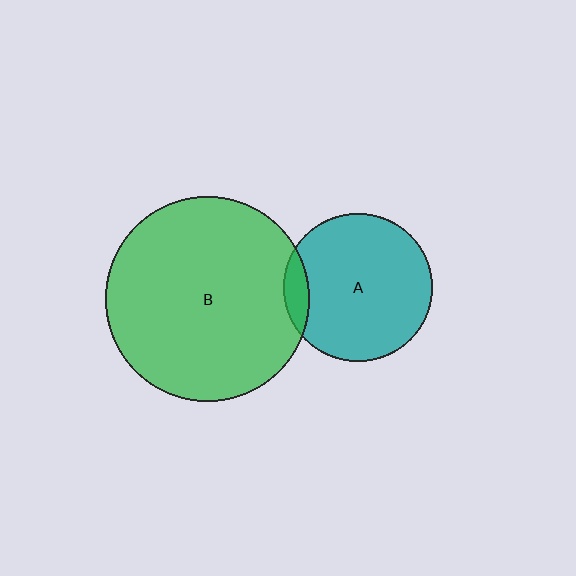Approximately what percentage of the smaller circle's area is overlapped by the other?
Approximately 10%.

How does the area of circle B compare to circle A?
Approximately 1.9 times.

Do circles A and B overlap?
Yes.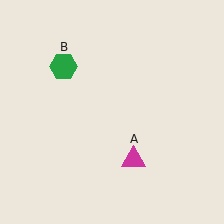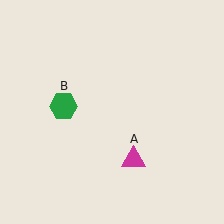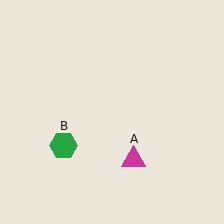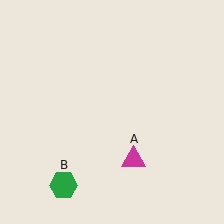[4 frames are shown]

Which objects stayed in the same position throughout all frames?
Magenta triangle (object A) remained stationary.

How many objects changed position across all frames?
1 object changed position: green hexagon (object B).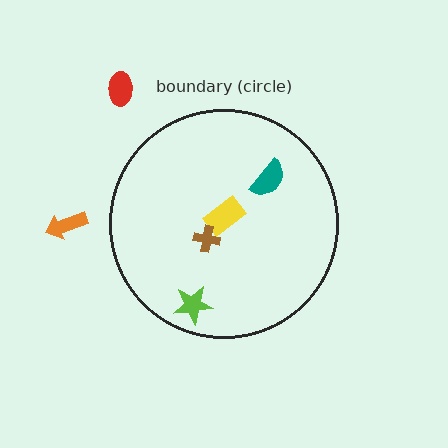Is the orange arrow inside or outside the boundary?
Outside.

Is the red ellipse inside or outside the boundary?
Outside.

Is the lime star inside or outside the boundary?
Inside.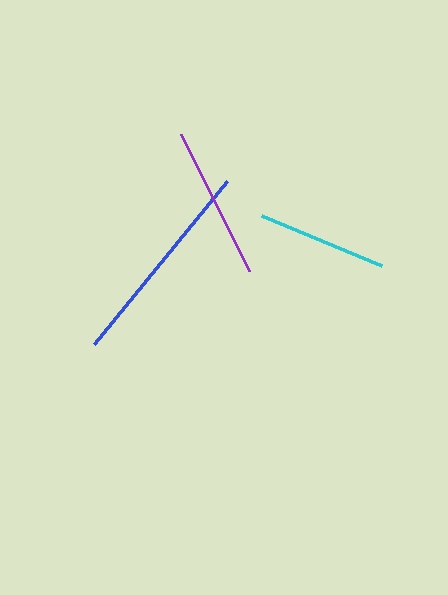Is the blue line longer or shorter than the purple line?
The blue line is longer than the purple line.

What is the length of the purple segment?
The purple segment is approximately 153 pixels long.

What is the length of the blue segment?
The blue segment is approximately 210 pixels long.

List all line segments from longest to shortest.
From longest to shortest: blue, purple, cyan.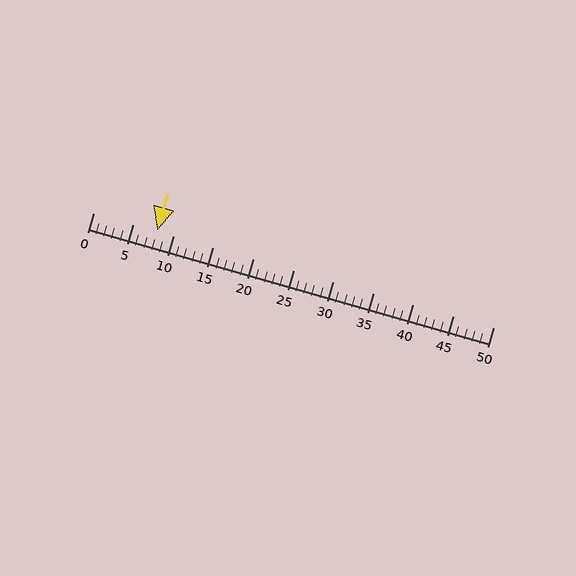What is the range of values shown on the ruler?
The ruler shows values from 0 to 50.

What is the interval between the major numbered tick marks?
The major tick marks are spaced 5 units apart.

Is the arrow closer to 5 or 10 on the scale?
The arrow is closer to 10.